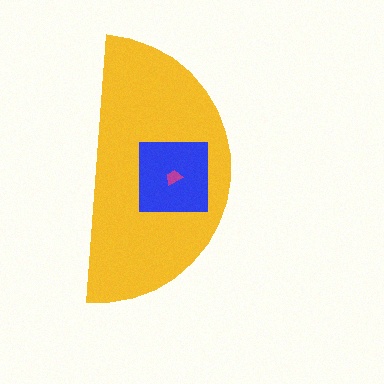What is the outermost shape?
The yellow semicircle.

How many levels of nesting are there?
3.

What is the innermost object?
The magenta trapezoid.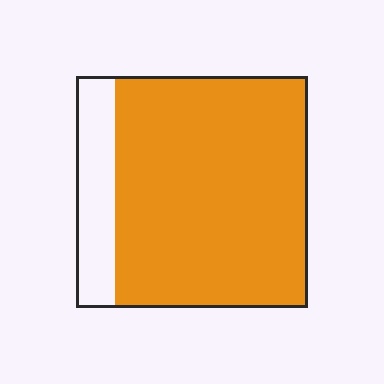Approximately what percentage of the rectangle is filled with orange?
Approximately 85%.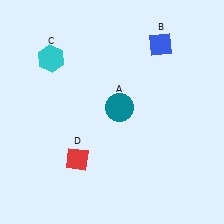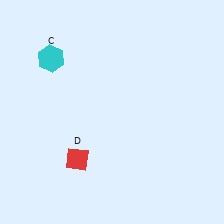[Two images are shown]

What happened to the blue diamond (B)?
The blue diamond (B) was removed in Image 2. It was in the top-right area of Image 1.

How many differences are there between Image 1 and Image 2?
There are 2 differences between the two images.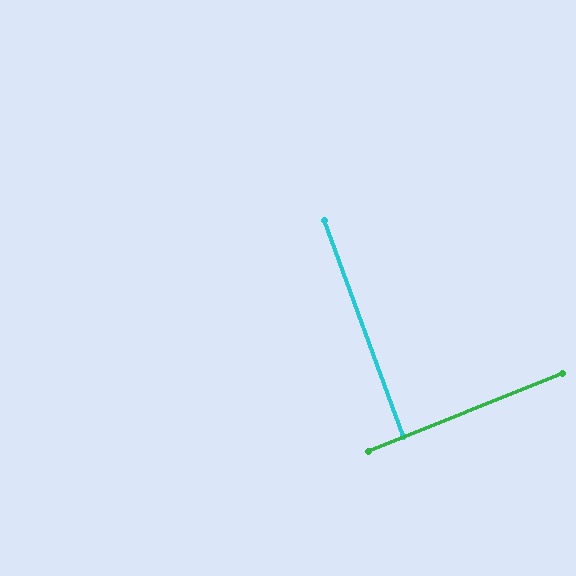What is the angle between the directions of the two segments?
Approximately 88 degrees.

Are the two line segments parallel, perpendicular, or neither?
Perpendicular — they meet at approximately 88°.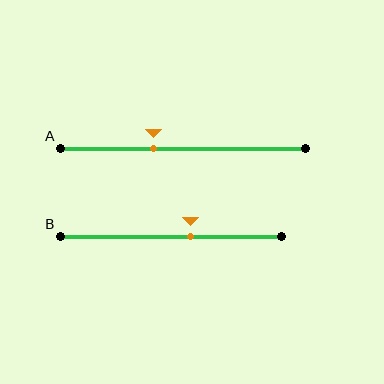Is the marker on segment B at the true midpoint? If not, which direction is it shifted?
No, the marker on segment B is shifted to the right by about 9% of the segment length.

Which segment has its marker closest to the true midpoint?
Segment B has its marker closest to the true midpoint.